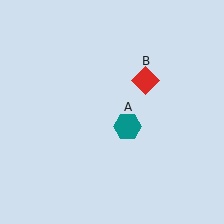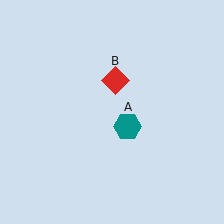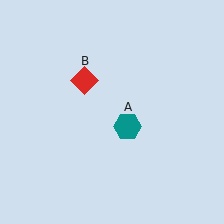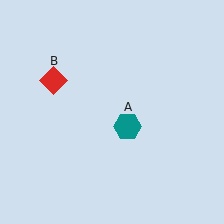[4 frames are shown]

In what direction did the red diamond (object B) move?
The red diamond (object B) moved left.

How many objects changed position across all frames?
1 object changed position: red diamond (object B).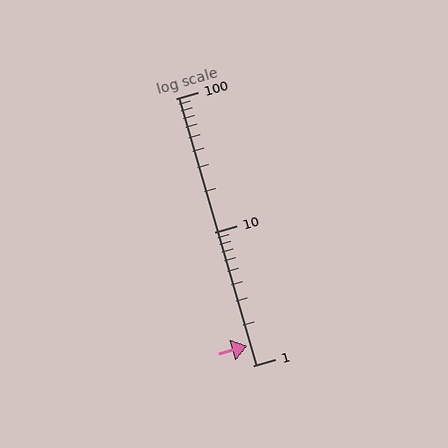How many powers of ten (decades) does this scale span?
The scale spans 2 decades, from 1 to 100.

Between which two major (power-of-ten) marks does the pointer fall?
The pointer is between 1 and 10.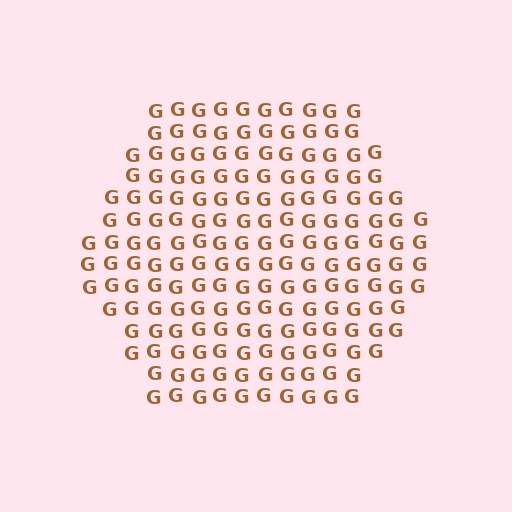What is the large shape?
The large shape is a hexagon.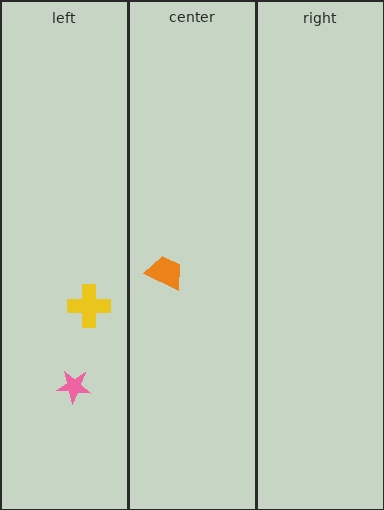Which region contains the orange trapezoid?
The center region.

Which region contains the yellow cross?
The left region.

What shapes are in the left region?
The pink star, the yellow cross.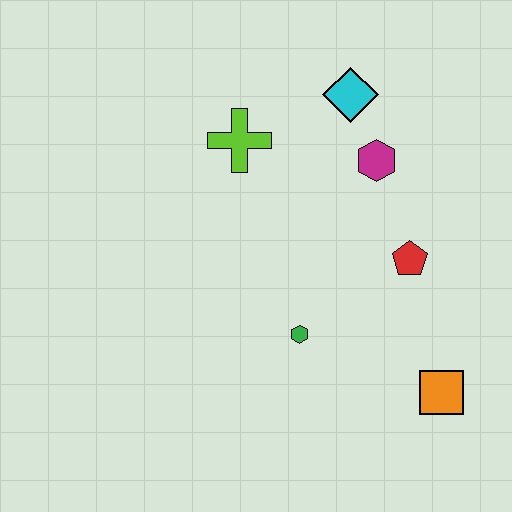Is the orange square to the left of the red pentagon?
No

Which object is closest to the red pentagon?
The magenta hexagon is closest to the red pentagon.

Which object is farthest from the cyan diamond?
The orange square is farthest from the cyan diamond.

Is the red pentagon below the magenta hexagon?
Yes